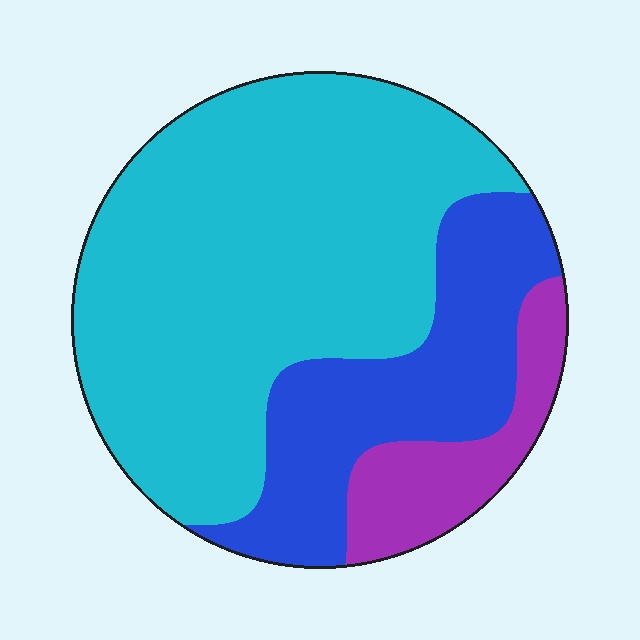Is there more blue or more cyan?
Cyan.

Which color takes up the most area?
Cyan, at roughly 65%.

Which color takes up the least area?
Purple, at roughly 10%.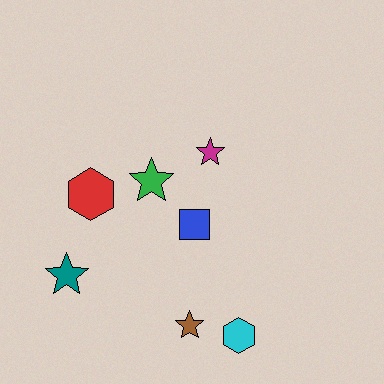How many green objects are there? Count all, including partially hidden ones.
There is 1 green object.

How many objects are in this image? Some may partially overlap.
There are 7 objects.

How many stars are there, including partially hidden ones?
There are 4 stars.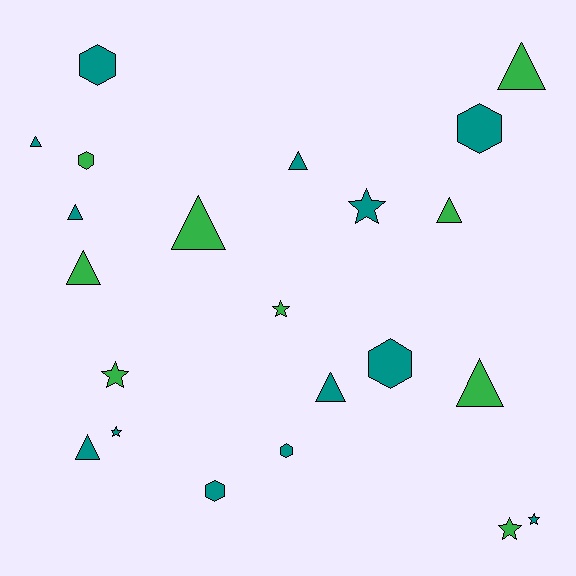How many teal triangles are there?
There are 5 teal triangles.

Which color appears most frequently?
Teal, with 13 objects.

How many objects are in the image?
There are 22 objects.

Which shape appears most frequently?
Triangle, with 10 objects.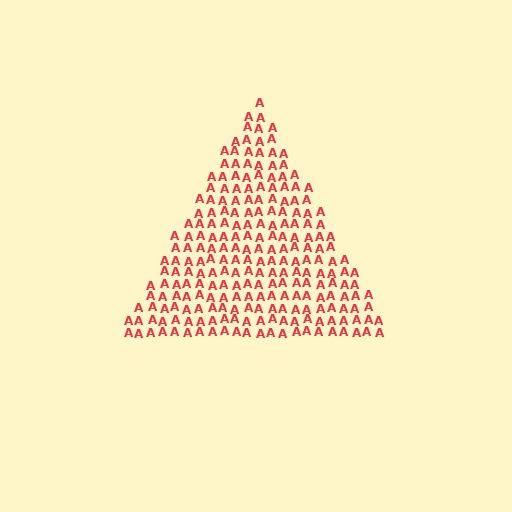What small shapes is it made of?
It is made of small letter A's.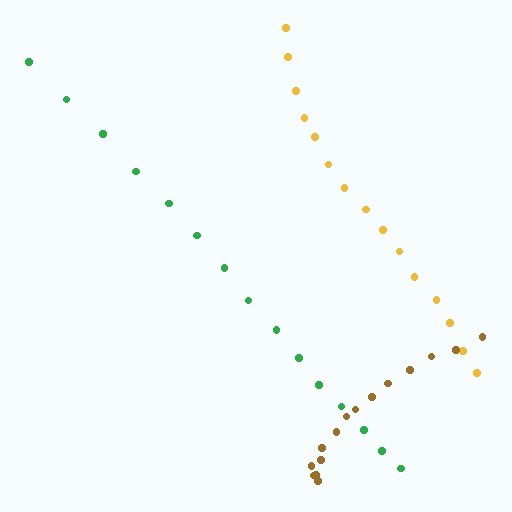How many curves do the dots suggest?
There are 3 distinct paths.